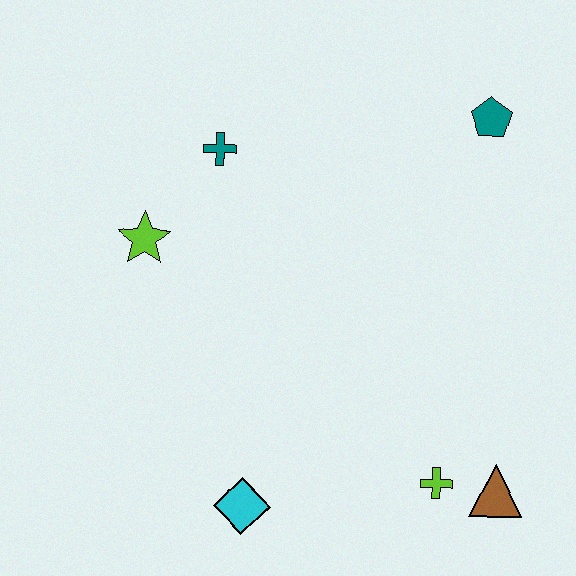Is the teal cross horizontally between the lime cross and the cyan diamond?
No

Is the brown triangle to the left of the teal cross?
No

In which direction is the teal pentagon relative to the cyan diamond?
The teal pentagon is above the cyan diamond.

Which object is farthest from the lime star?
The brown triangle is farthest from the lime star.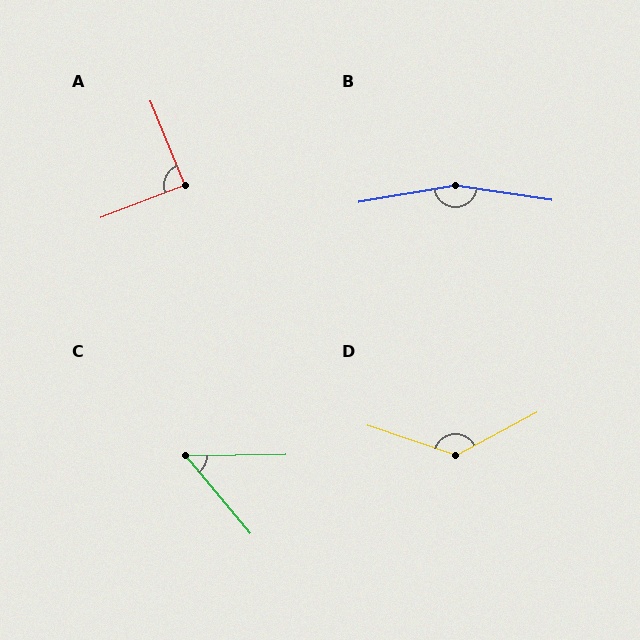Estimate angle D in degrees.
Approximately 133 degrees.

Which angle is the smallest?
C, at approximately 51 degrees.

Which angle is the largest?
B, at approximately 162 degrees.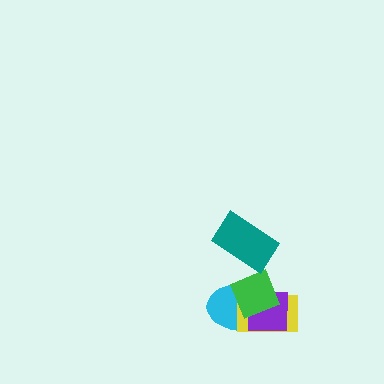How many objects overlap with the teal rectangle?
0 objects overlap with the teal rectangle.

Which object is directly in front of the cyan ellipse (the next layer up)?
The yellow rectangle is directly in front of the cyan ellipse.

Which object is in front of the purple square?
The green diamond is in front of the purple square.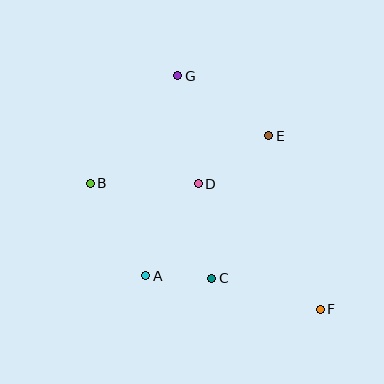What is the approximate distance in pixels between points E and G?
The distance between E and G is approximately 109 pixels.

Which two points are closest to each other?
Points A and C are closest to each other.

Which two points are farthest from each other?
Points F and G are farthest from each other.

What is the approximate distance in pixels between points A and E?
The distance between A and E is approximately 187 pixels.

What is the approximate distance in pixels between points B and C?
The distance between B and C is approximately 154 pixels.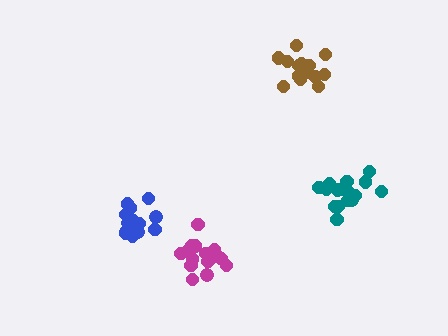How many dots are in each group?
Group 1: 16 dots, Group 2: 15 dots, Group 3: 18 dots, Group 4: 15 dots (64 total).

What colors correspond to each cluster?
The clusters are colored: blue, magenta, teal, brown.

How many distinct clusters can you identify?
There are 4 distinct clusters.